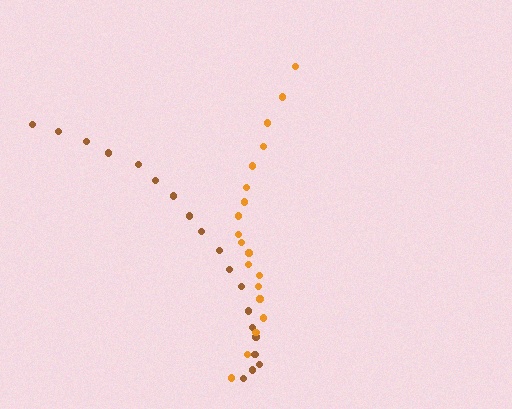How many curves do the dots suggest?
There are 2 distinct paths.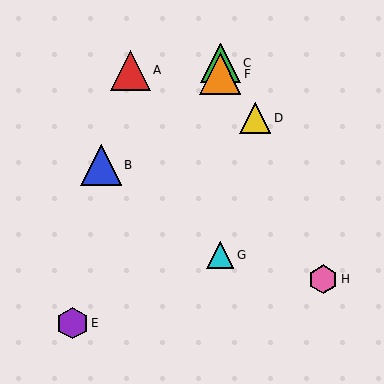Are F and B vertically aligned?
No, F is at x≈220 and B is at x≈101.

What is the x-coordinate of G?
Object G is at x≈220.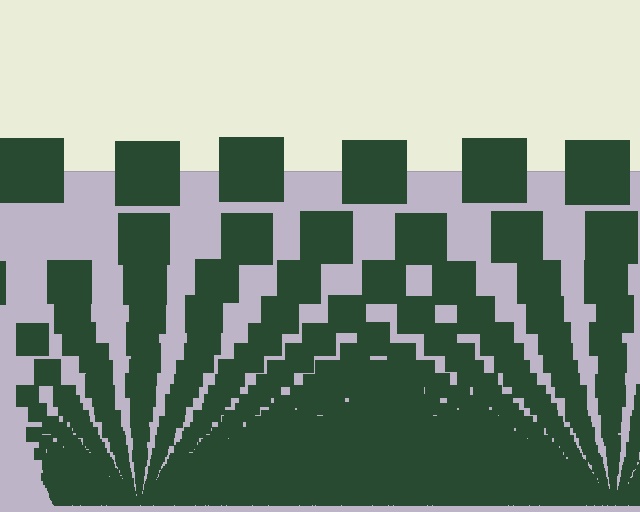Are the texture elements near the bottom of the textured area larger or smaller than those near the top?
Smaller. The gradient is inverted — elements near the bottom are smaller and denser.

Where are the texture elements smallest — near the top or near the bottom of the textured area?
Near the bottom.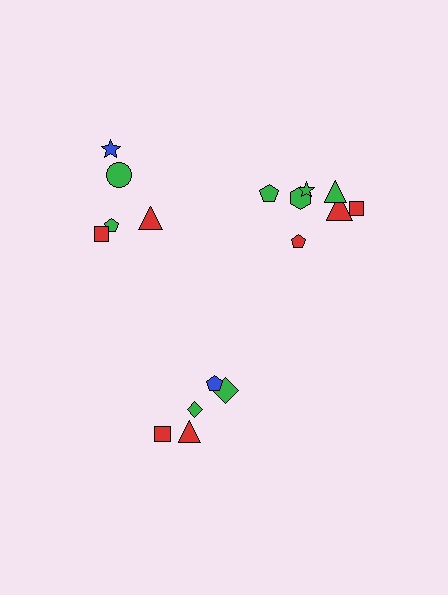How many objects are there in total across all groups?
There are 17 objects.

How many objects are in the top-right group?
There are 7 objects.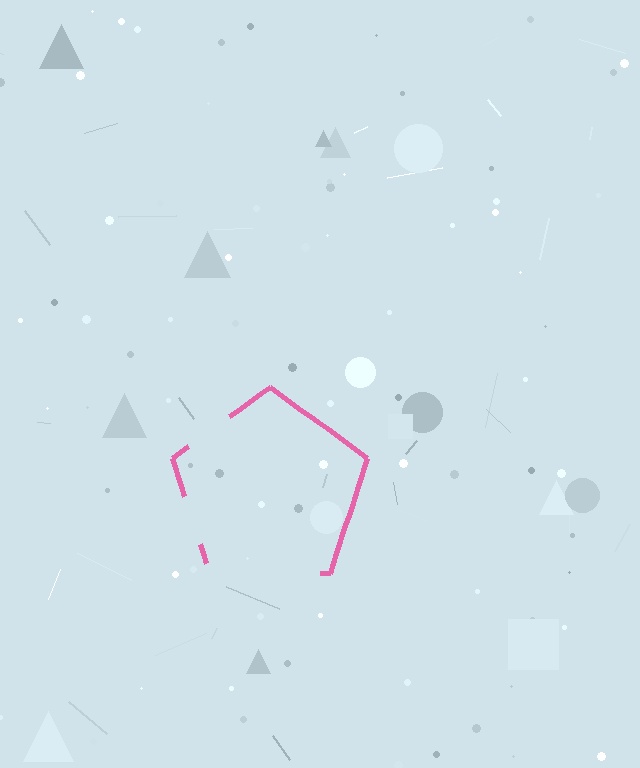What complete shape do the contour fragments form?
The contour fragments form a pentagon.